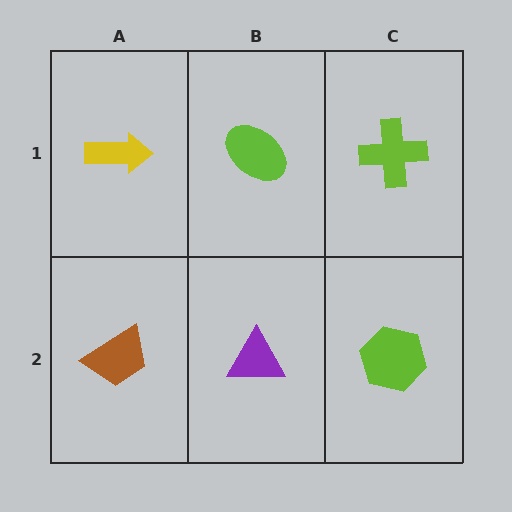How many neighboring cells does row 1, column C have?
2.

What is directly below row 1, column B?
A purple triangle.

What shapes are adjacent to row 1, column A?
A brown trapezoid (row 2, column A), a lime ellipse (row 1, column B).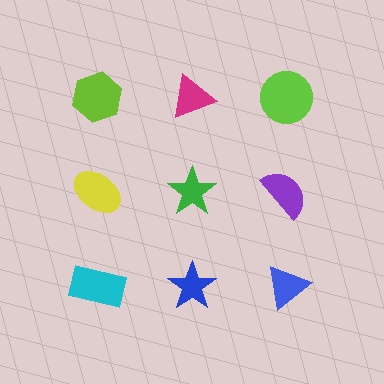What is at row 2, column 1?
A yellow ellipse.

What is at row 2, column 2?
A green star.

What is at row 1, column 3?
A lime circle.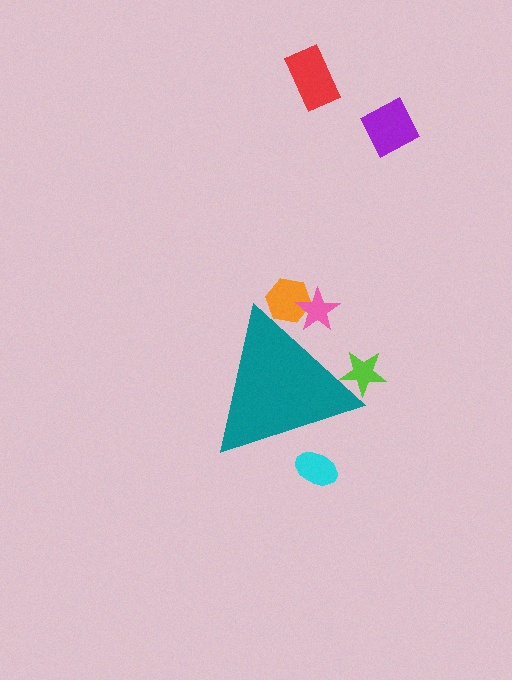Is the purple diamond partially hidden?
No, the purple diamond is fully visible.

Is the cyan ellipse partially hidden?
Yes, the cyan ellipse is partially hidden behind the teal triangle.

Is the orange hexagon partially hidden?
Yes, the orange hexagon is partially hidden behind the teal triangle.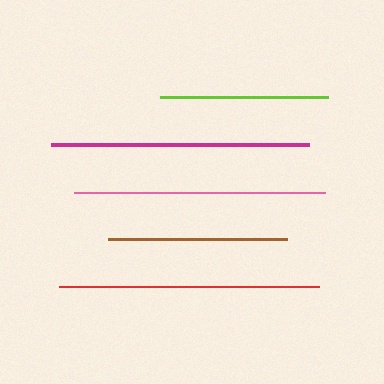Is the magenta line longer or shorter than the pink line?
The magenta line is longer than the pink line.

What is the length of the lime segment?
The lime segment is approximately 169 pixels long.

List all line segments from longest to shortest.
From longest to shortest: red, magenta, pink, brown, lime.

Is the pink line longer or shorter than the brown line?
The pink line is longer than the brown line.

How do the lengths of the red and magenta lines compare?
The red and magenta lines are approximately the same length.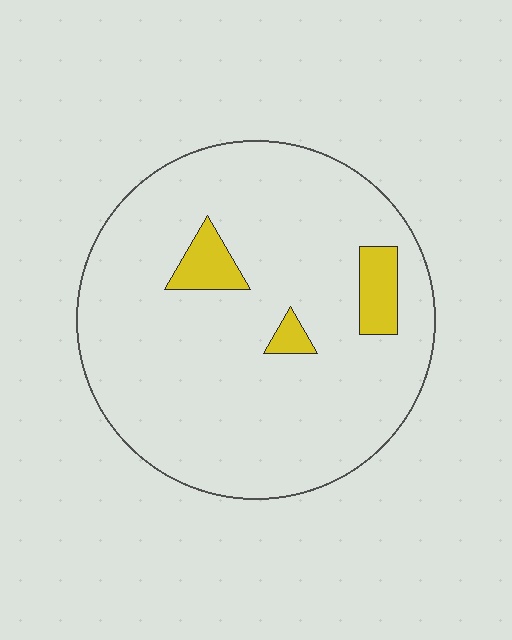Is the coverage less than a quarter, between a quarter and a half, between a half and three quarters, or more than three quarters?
Less than a quarter.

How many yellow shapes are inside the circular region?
3.